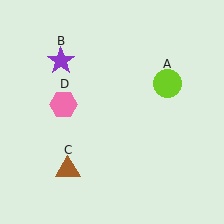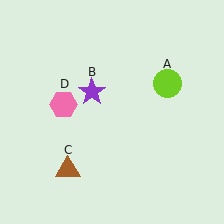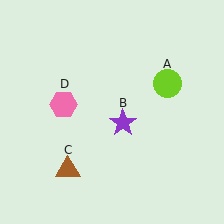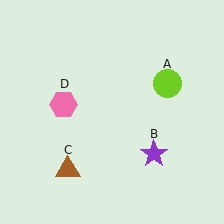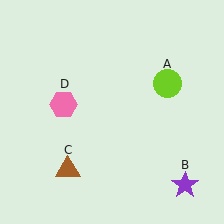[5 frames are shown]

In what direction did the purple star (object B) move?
The purple star (object B) moved down and to the right.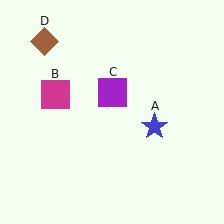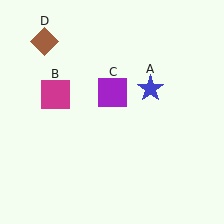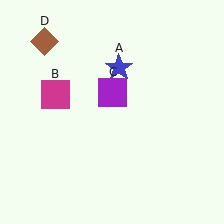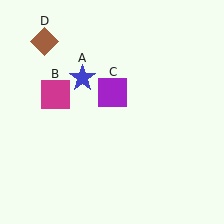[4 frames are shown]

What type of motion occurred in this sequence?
The blue star (object A) rotated counterclockwise around the center of the scene.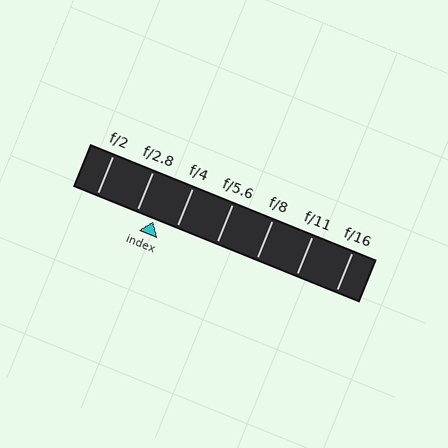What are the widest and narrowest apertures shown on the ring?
The widest aperture shown is f/2 and the narrowest is f/16.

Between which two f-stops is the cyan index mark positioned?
The index mark is between f/2.8 and f/4.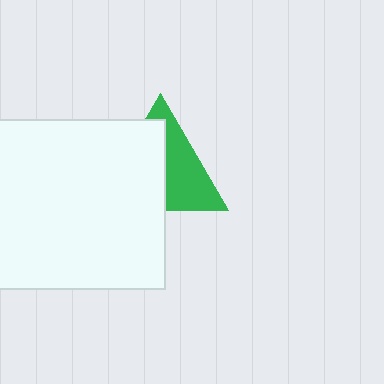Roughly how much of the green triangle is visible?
About half of it is visible (roughly 47%).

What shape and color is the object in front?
The object in front is a white square.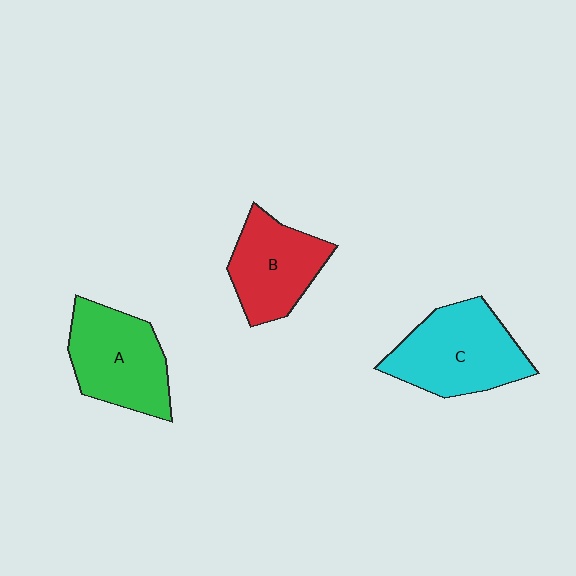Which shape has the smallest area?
Shape B (red).